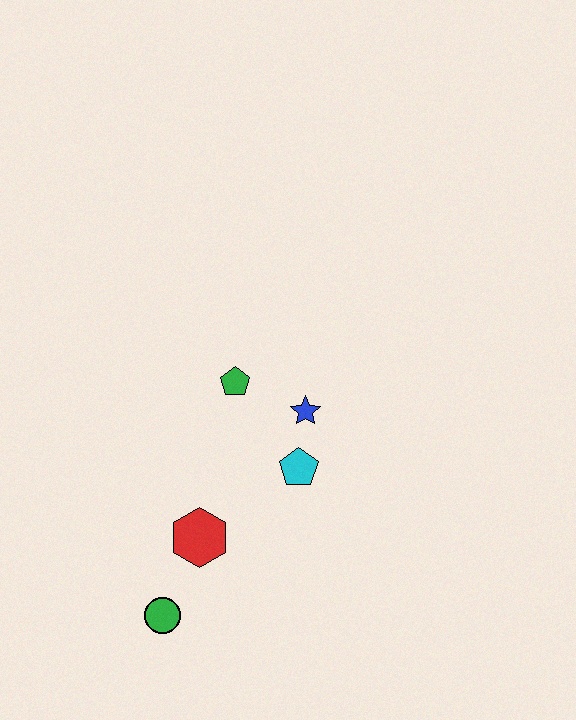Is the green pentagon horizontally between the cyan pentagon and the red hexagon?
Yes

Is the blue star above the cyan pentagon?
Yes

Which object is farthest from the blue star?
The green circle is farthest from the blue star.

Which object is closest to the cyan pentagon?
The blue star is closest to the cyan pentagon.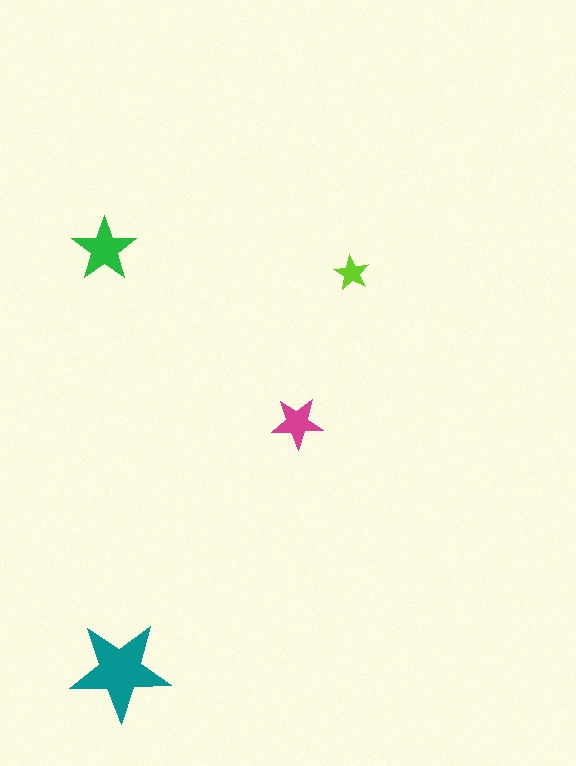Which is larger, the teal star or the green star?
The teal one.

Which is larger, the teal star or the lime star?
The teal one.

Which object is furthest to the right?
The lime star is rightmost.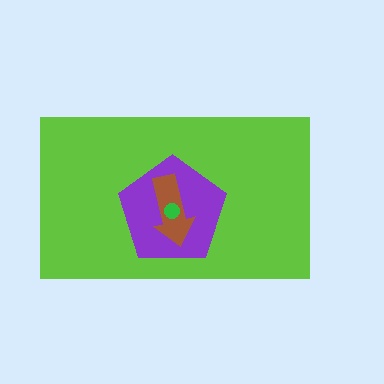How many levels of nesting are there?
4.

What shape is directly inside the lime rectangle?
The purple pentagon.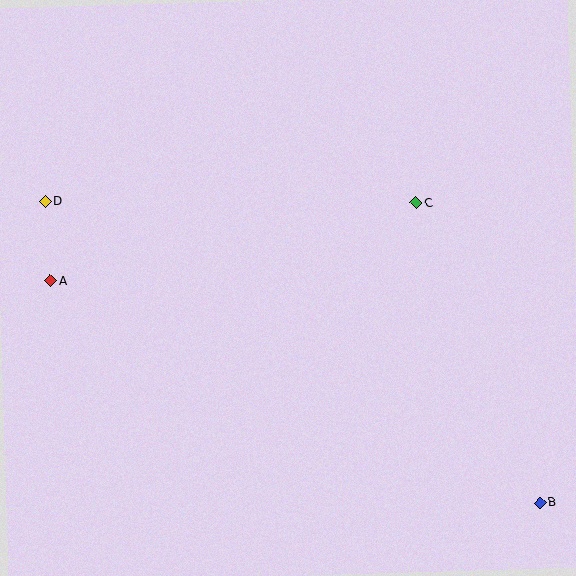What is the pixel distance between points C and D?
The distance between C and D is 370 pixels.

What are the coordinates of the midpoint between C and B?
The midpoint between C and B is at (478, 353).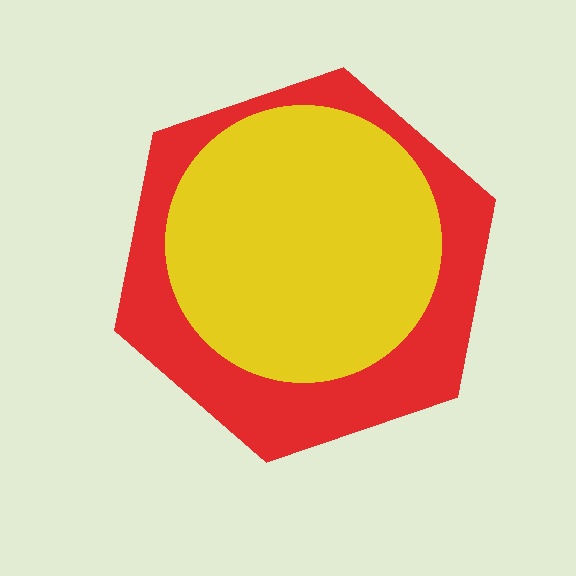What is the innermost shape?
The yellow circle.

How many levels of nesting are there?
2.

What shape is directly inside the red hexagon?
The yellow circle.